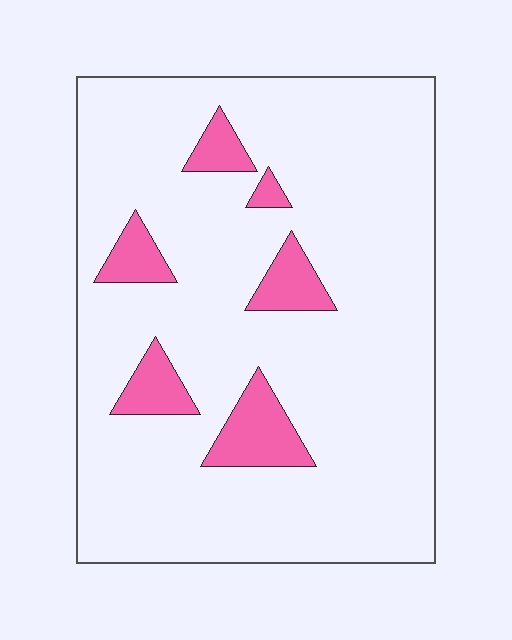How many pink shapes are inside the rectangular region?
6.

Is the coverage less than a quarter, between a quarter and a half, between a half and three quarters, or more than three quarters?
Less than a quarter.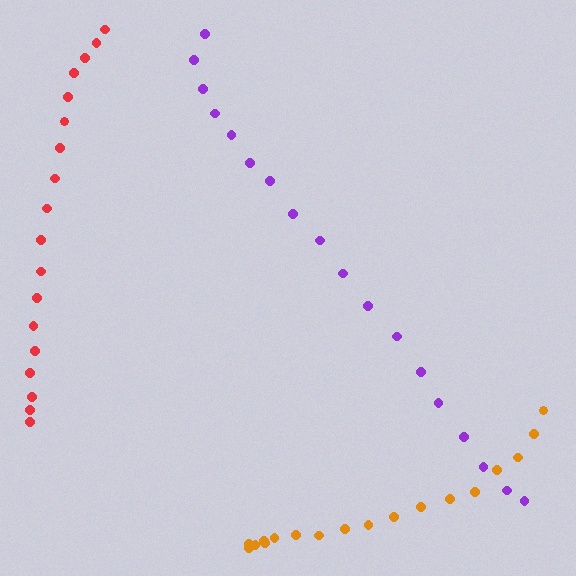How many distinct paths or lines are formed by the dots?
There are 3 distinct paths.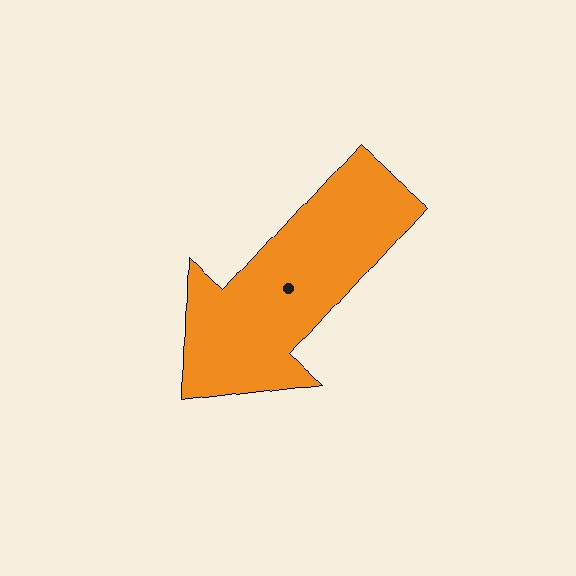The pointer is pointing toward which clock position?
Roughly 7 o'clock.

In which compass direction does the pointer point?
Southwest.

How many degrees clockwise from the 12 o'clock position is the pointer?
Approximately 222 degrees.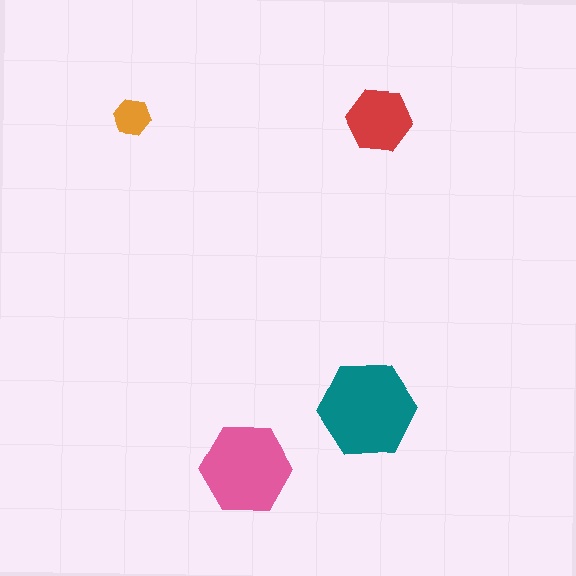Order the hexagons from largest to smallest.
the teal one, the pink one, the red one, the orange one.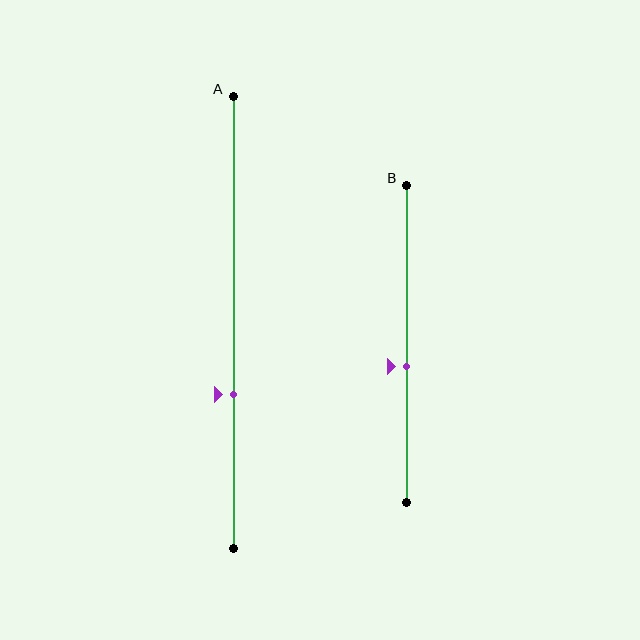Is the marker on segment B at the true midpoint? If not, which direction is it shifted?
No, the marker on segment B is shifted downward by about 7% of the segment length.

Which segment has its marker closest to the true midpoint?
Segment B has its marker closest to the true midpoint.